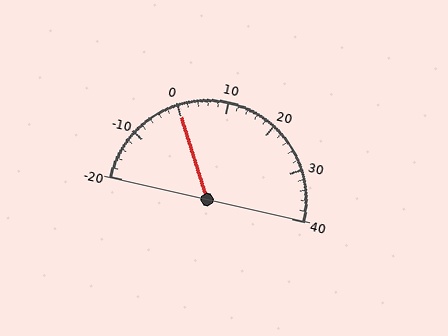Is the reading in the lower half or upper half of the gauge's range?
The reading is in the lower half of the range (-20 to 40).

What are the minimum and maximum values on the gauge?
The gauge ranges from -20 to 40.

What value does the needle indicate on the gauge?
The needle indicates approximately 0.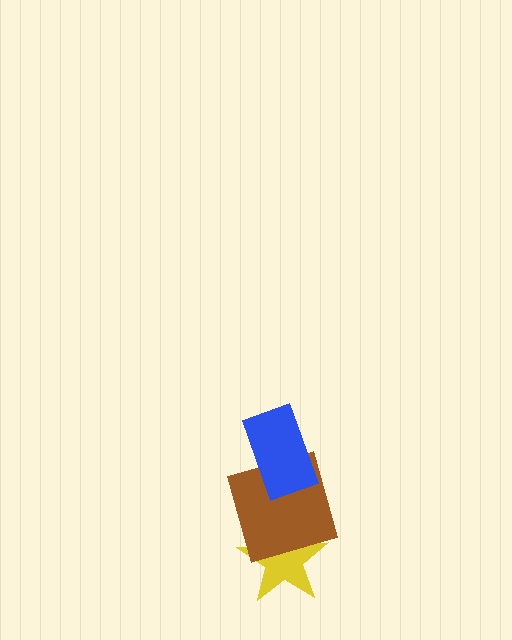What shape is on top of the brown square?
The blue rectangle is on top of the brown square.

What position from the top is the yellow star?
The yellow star is 3rd from the top.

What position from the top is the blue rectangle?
The blue rectangle is 1st from the top.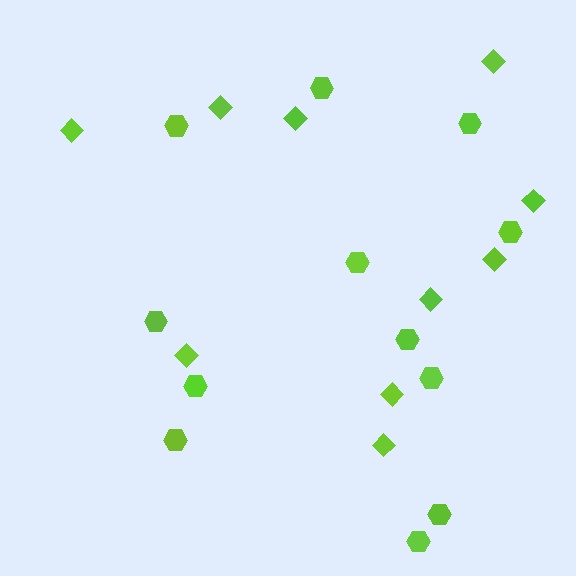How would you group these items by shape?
There are 2 groups: one group of hexagons (12) and one group of diamonds (10).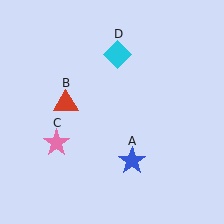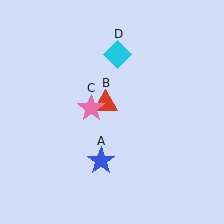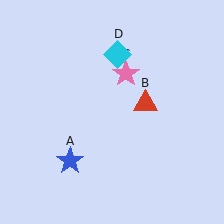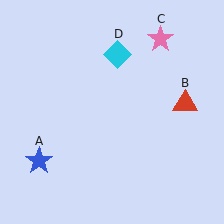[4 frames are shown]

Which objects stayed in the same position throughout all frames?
Cyan diamond (object D) remained stationary.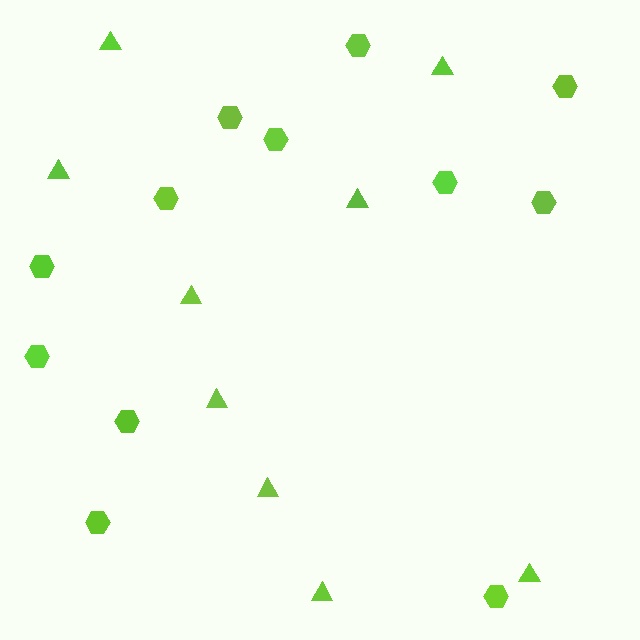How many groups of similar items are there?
There are 2 groups: one group of hexagons (12) and one group of triangles (9).